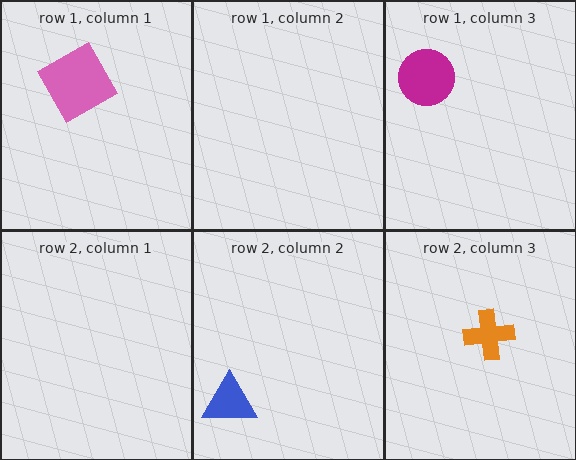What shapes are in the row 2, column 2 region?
The blue triangle.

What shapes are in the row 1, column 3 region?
The magenta circle.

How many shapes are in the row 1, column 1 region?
1.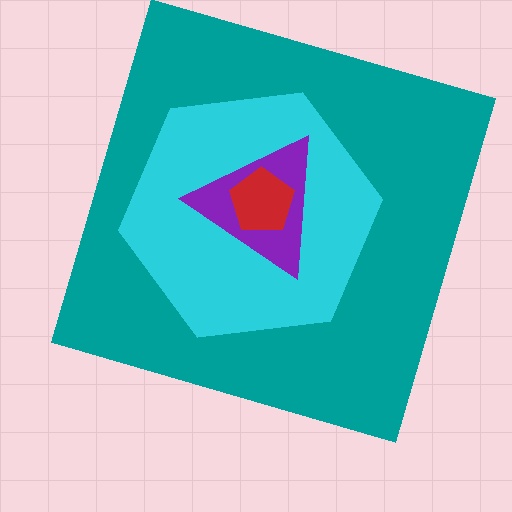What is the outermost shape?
The teal square.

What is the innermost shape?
The red pentagon.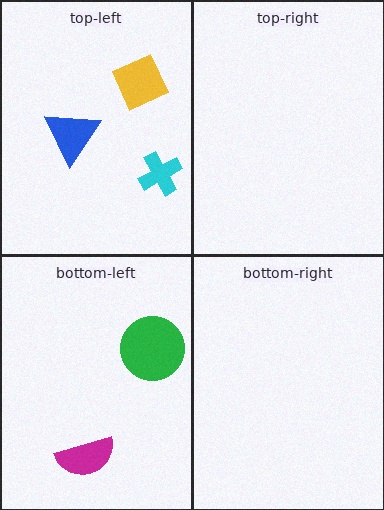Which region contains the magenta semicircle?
The bottom-left region.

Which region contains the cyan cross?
The top-left region.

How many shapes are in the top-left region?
3.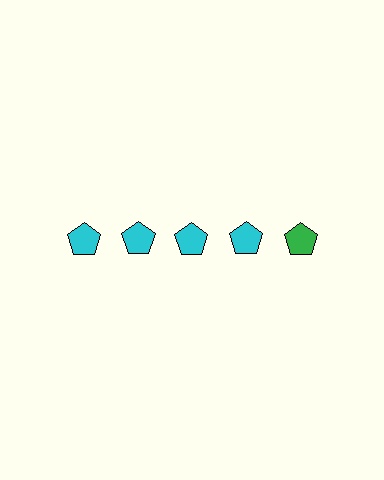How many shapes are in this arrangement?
There are 5 shapes arranged in a grid pattern.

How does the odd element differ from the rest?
It has a different color: green instead of cyan.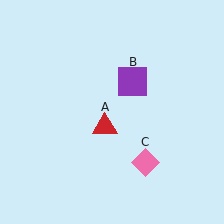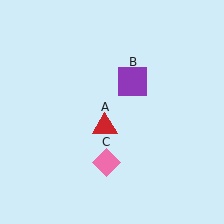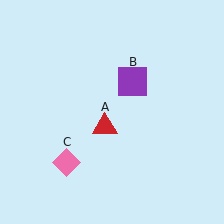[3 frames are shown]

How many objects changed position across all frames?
1 object changed position: pink diamond (object C).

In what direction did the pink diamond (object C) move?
The pink diamond (object C) moved left.